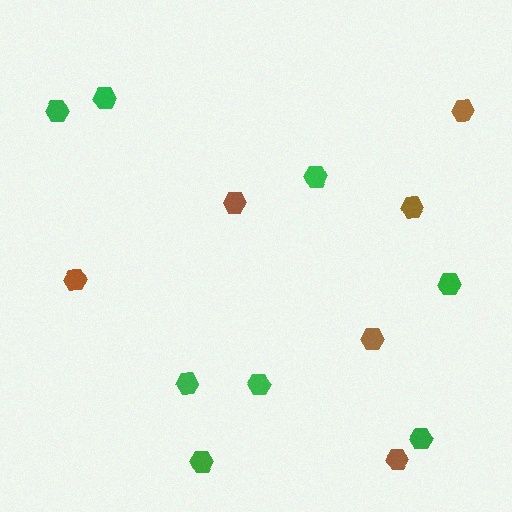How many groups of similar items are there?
There are 2 groups: one group of brown hexagons (6) and one group of green hexagons (8).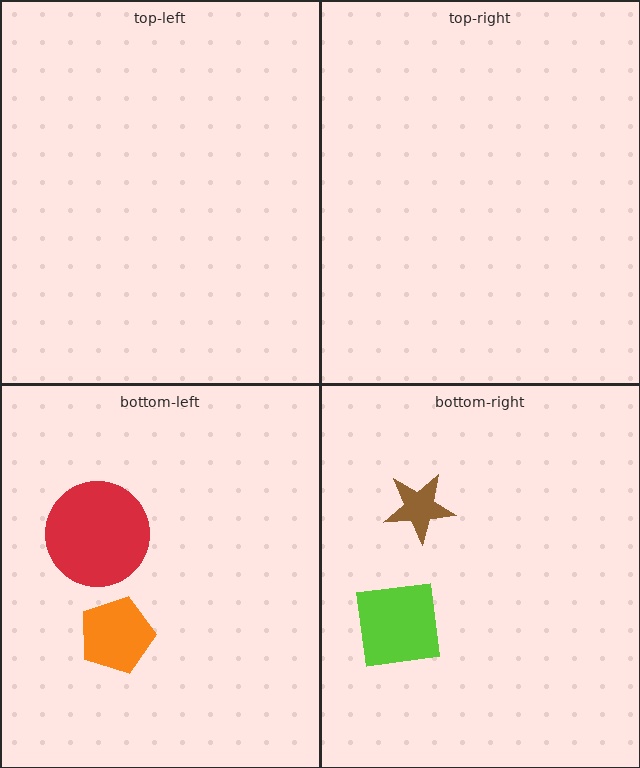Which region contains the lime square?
The bottom-right region.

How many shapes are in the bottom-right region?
2.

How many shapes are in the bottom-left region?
2.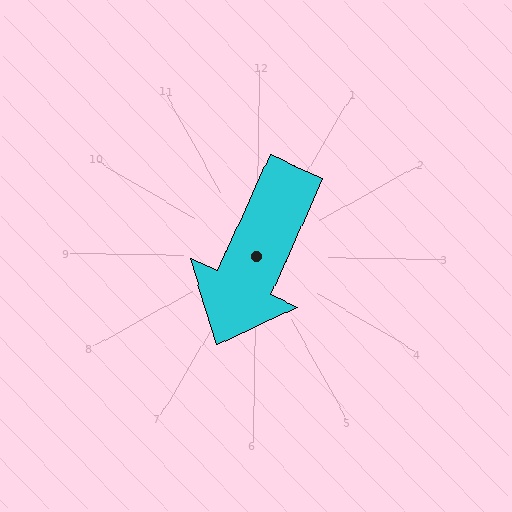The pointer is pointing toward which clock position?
Roughly 7 o'clock.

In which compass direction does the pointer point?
Southwest.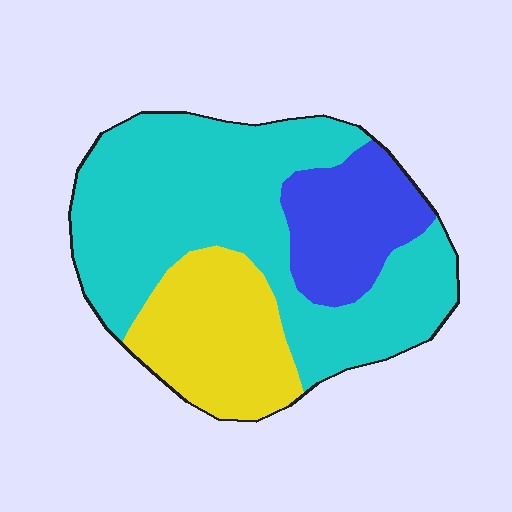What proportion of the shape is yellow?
Yellow takes up less than a quarter of the shape.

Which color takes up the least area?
Blue, at roughly 20%.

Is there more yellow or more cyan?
Cyan.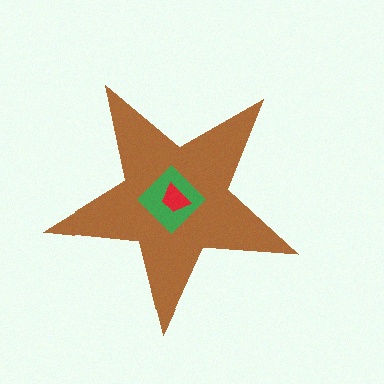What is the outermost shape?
The brown star.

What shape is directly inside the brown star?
The green diamond.